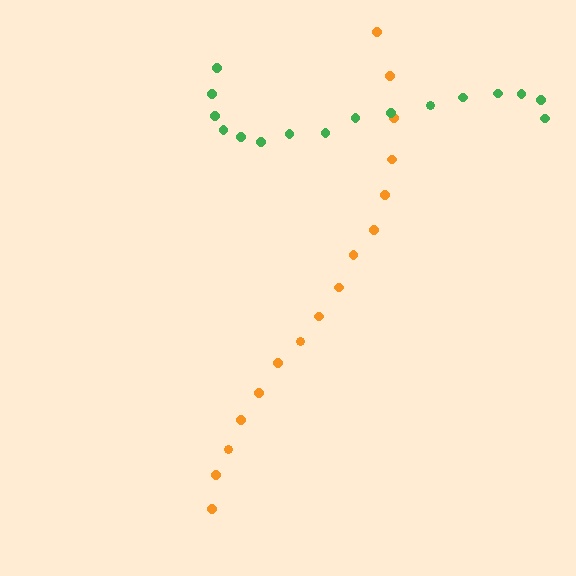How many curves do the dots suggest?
There are 2 distinct paths.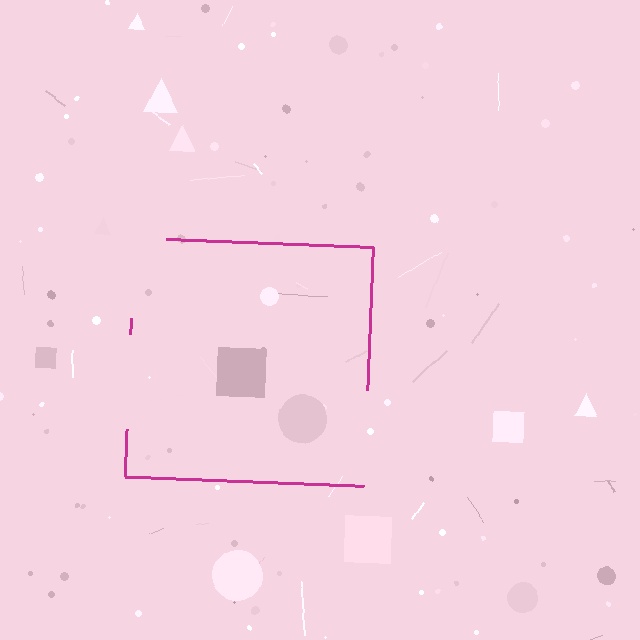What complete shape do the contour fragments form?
The contour fragments form a square.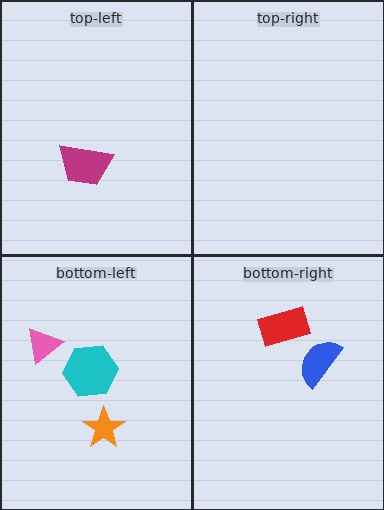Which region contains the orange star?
The bottom-left region.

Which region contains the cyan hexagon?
The bottom-left region.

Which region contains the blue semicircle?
The bottom-right region.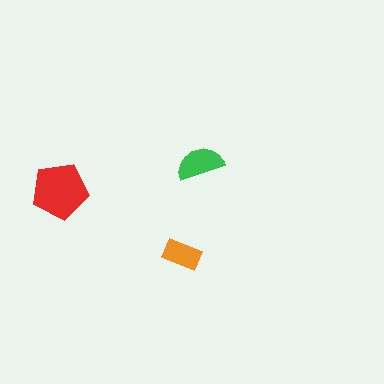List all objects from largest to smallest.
The red pentagon, the green semicircle, the orange rectangle.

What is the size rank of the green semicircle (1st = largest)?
2nd.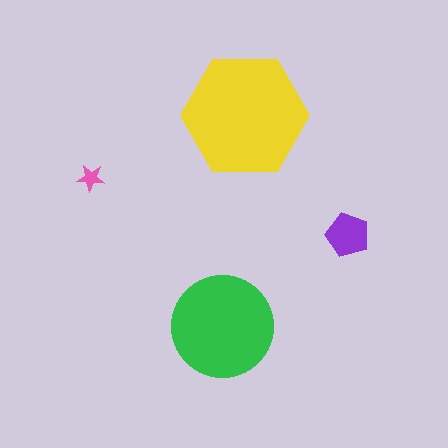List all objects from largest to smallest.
The yellow hexagon, the green circle, the purple pentagon, the pink star.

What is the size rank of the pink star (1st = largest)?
4th.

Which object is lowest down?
The green circle is bottommost.